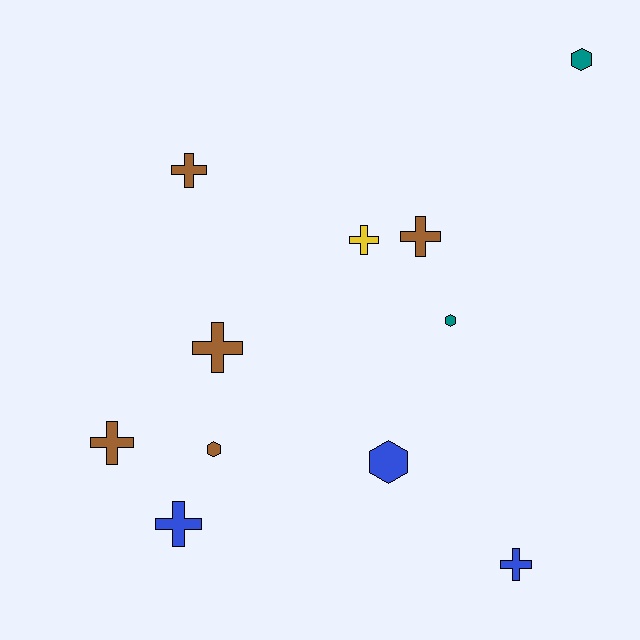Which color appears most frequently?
Brown, with 5 objects.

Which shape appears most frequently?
Cross, with 7 objects.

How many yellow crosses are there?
There is 1 yellow cross.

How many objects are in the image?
There are 11 objects.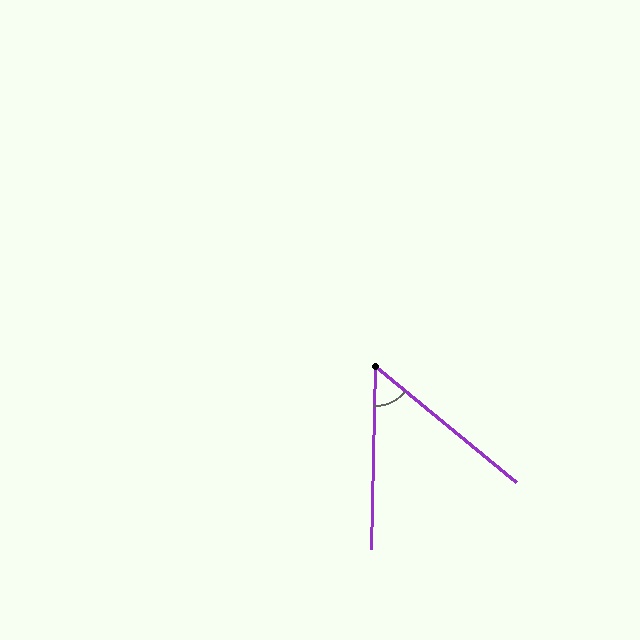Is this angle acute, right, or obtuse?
It is acute.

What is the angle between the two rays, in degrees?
Approximately 52 degrees.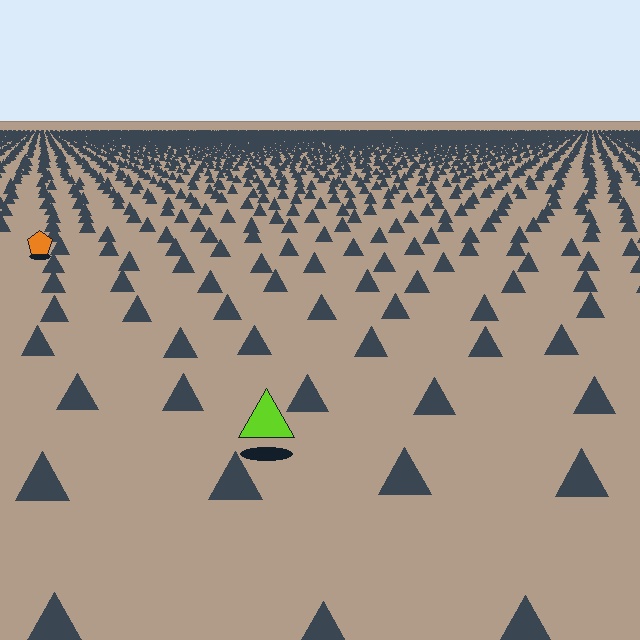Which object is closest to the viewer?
The lime triangle is closest. The texture marks near it are larger and more spread out.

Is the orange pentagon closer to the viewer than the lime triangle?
No. The lime triangle is closer — you can tell from the texture gradient: the ground texture is coarser near it.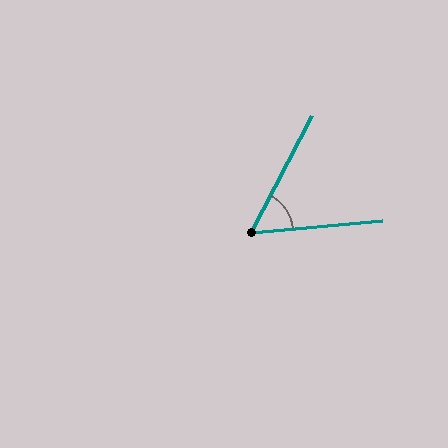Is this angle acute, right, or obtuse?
It is acute.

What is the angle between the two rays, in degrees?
Approximately 57 degrees.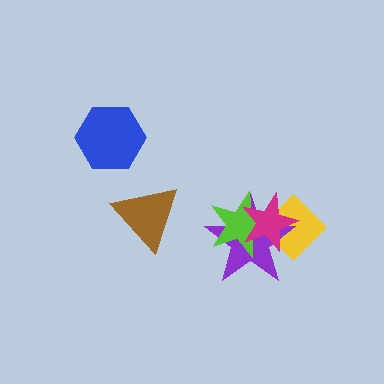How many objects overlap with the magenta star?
3 objects overlap with the magenta star.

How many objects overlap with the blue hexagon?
0 objects overlap with the blue hexagon.